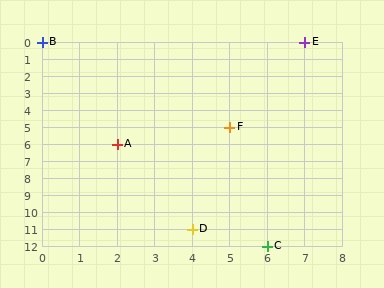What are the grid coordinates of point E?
Point E is at grid coordinates (7, 0).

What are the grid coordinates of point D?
Point D is at grid coordinates (4, 11).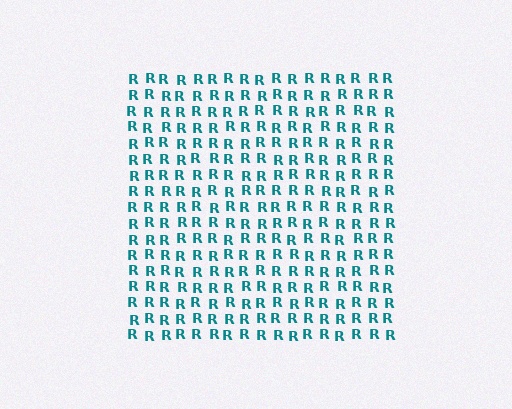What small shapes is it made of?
It is made of small letter R's.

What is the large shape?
The large shape is a square.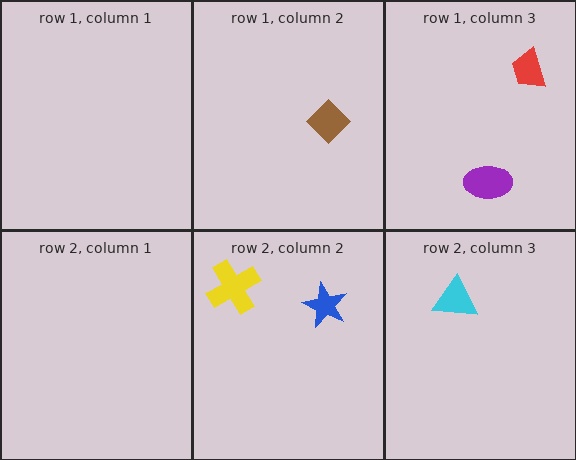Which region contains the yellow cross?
The row 2, column 2 region.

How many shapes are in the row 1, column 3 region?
2.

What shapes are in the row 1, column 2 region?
The brown diamond.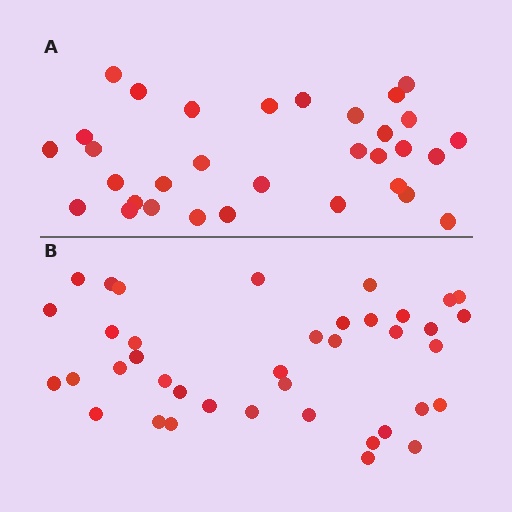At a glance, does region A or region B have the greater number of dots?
Region B (the bottom region) has more dots.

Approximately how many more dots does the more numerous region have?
Region B has roughly 8 or so more dots than region A.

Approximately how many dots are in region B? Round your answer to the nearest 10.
About 40 dots. (The exact count is 39, which rounds to 40.)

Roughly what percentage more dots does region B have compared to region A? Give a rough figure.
About 20% more.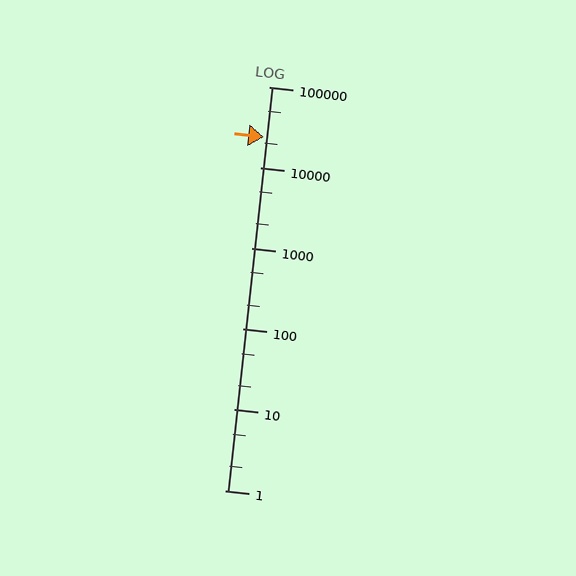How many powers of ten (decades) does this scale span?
The scale spans 5 decades, from 1 to 100000.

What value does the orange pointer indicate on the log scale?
The pointer indicates approximately 24000.